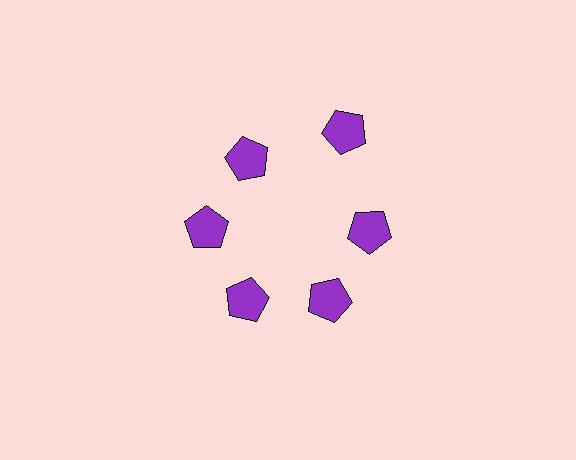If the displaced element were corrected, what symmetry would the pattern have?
It would have 6-fold rotational symmetry — the pattern would map onto itself every 60 degrees.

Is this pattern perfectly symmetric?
No. The 6 purple pentagons are arranged in a ring, but one element near the 1 o'clock position is pushed outward from the center, breaking the 6-fold rotational symmetry.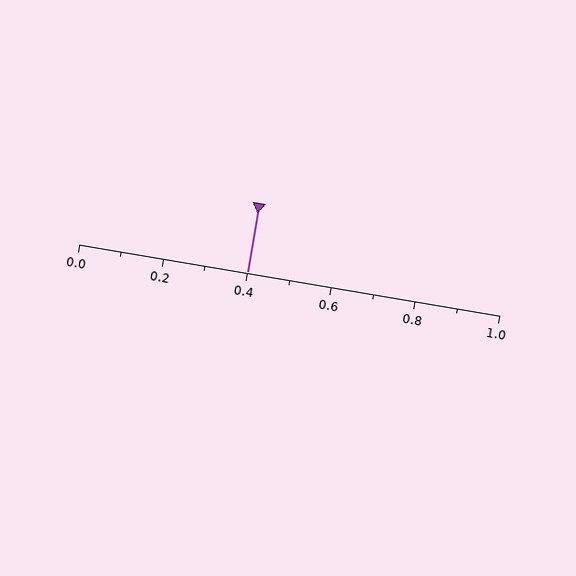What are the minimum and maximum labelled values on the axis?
The axis runs from 0.0 to 1.0.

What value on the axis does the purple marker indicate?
The marker indicates approximately 0.4.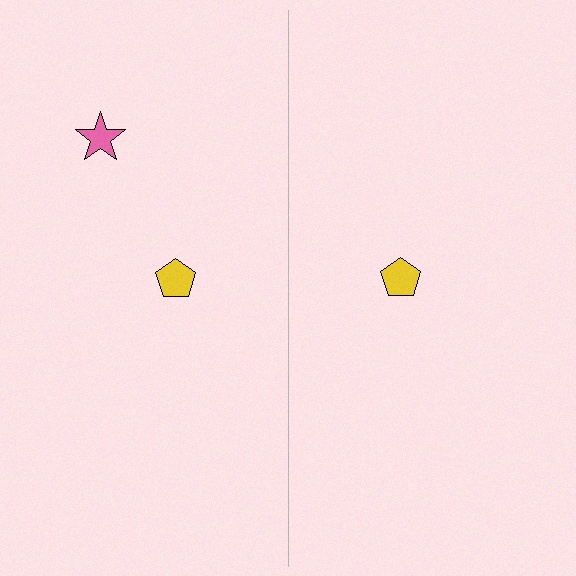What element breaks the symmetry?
A pink star is missing from the right side.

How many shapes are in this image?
There are 3 shapes in this image.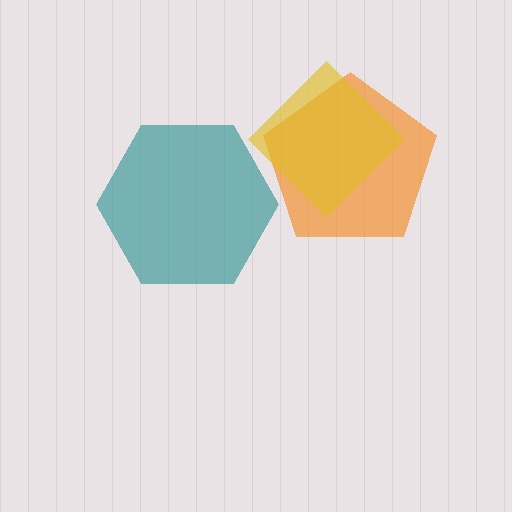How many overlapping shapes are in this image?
There are 3 overlapping shapes in the image.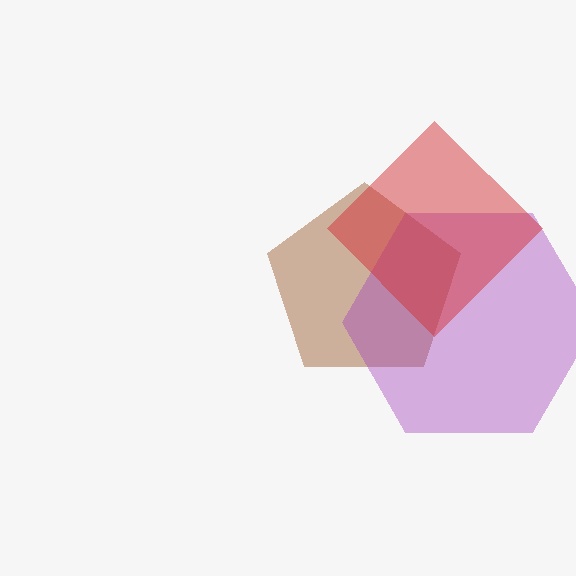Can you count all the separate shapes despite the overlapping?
Yes, there are 3 separate shapes.